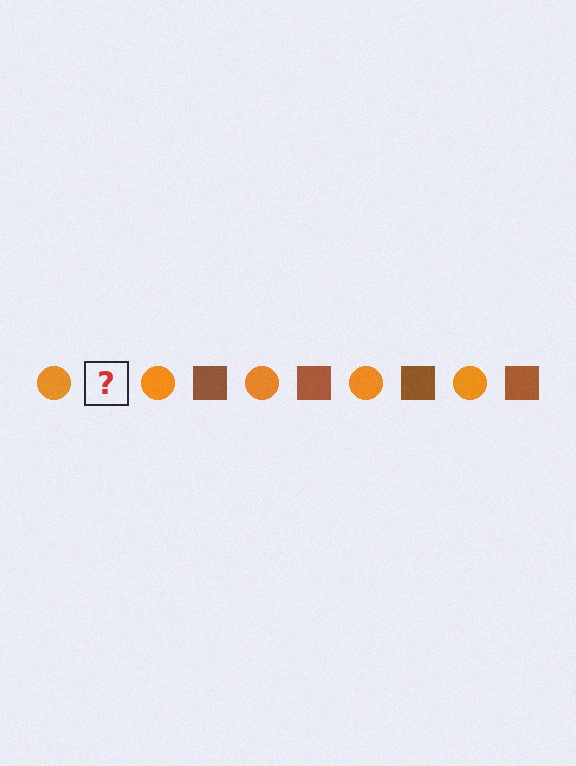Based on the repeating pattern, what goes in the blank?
The blank should be a brown square.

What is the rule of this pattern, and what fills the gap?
The rule is that the pattern alternates between orange circle and brown square. The gap should be filled with a brown square.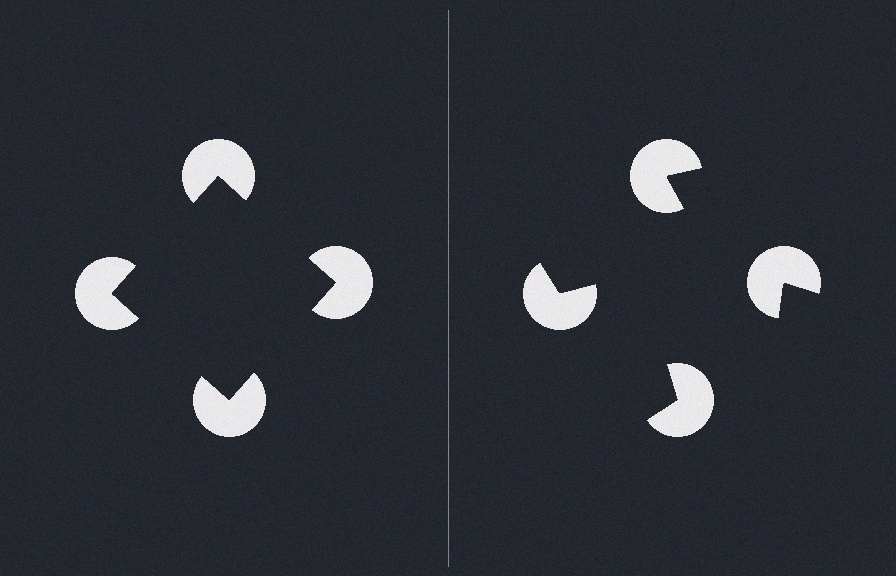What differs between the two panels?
The pac-man discs are positioned identically on both sides; only the wedge orientations differ. On the left they align to a square; on the right they are misaligned.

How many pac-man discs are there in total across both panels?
8 — 4 on each side.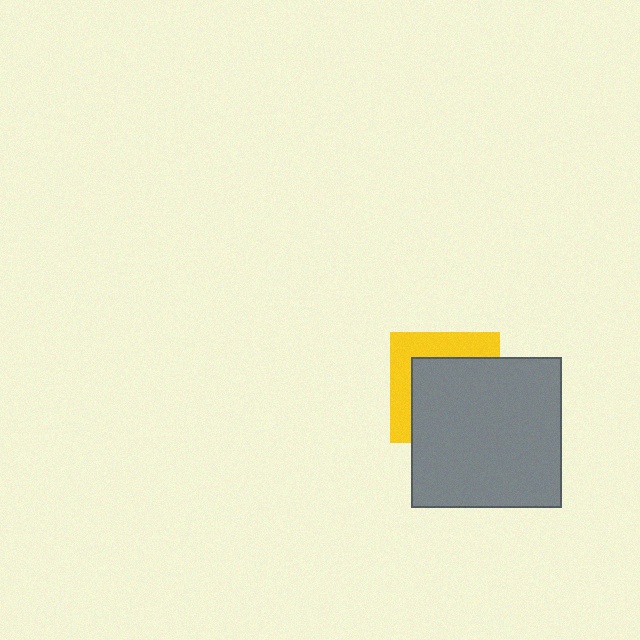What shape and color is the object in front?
The object in front is a gray square.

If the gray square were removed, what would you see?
You would see the complete yellow square.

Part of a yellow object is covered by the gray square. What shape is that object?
It is a square.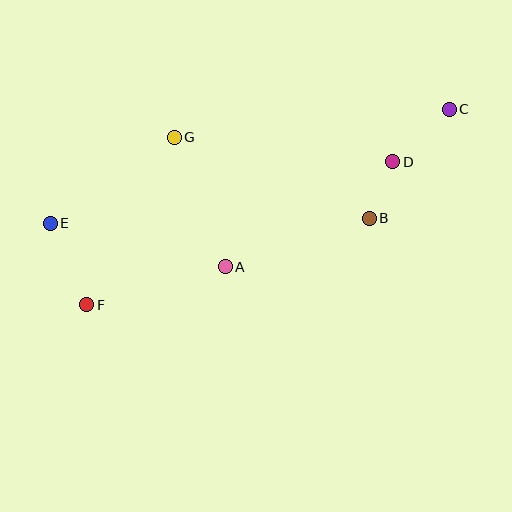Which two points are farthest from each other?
Points C and E are farthest from each other.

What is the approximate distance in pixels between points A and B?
The distance between A and B is approximately 152 pixels.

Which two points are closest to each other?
Points B and D are closest to each other.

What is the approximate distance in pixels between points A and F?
The distance between A and F is approximately 144 pixels.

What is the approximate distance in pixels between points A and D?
The distance between A and D is approximately 198 pixels.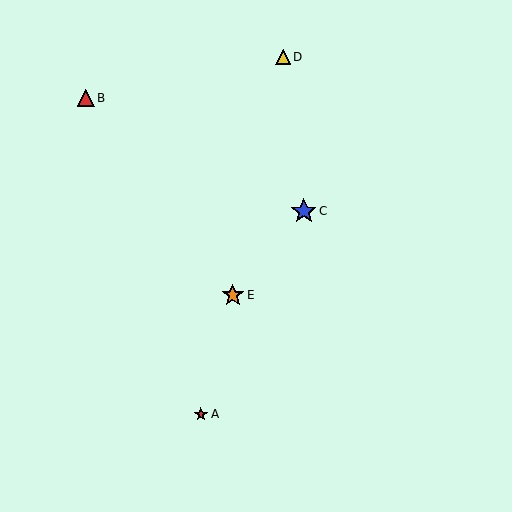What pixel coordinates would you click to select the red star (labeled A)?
Click at (201, 414) to select the red star A.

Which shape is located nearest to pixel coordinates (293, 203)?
The blue star (labeled C) at (304, 211) is nearest to that location.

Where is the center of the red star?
The center of the red star is at (201, 414).